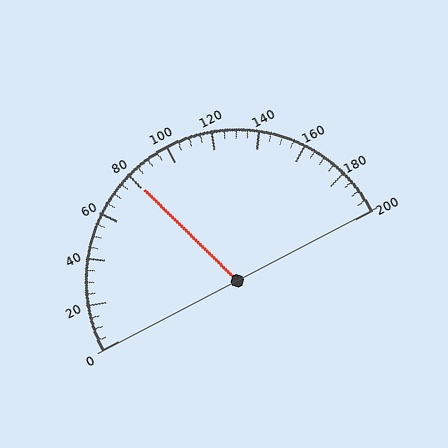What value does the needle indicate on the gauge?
The needle indicates approximately 80.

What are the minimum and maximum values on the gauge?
The gauge ranges from 0 to 200.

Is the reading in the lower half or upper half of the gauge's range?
The reading is in the lower half of the range (0 to 200).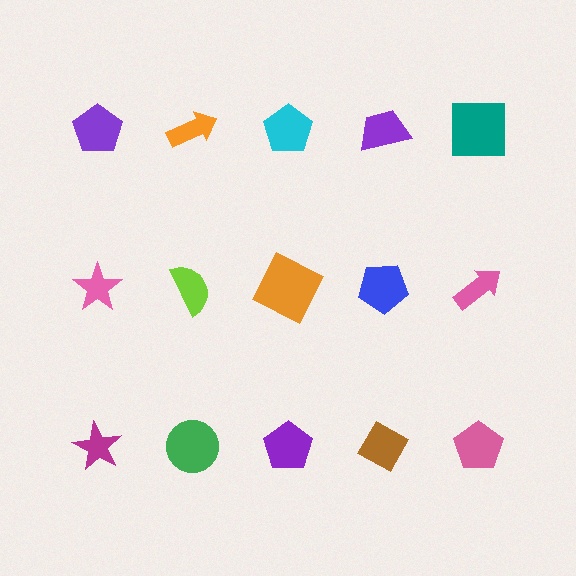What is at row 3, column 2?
A green circle.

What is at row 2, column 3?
An orange square.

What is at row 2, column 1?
A pink star.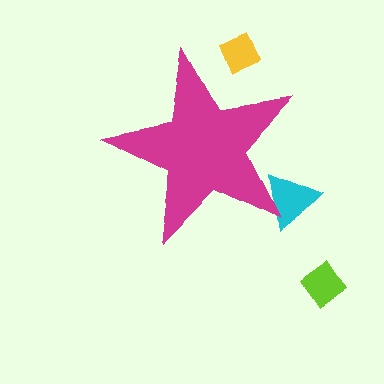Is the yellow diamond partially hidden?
Yes, the yellow diamond is partially hidden behind the magenta star.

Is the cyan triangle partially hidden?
Yes, the cyan triangle is partially hidden behind the magenta star.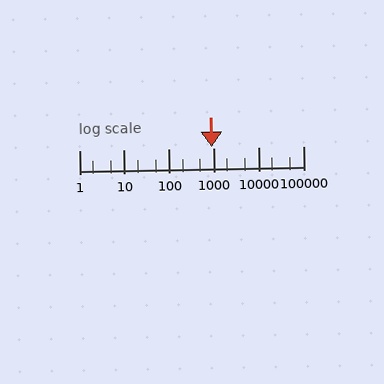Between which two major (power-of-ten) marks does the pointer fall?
The pointer is between 100 and 1000.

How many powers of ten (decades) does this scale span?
The scale spans 5 decades, from 1 to 100000.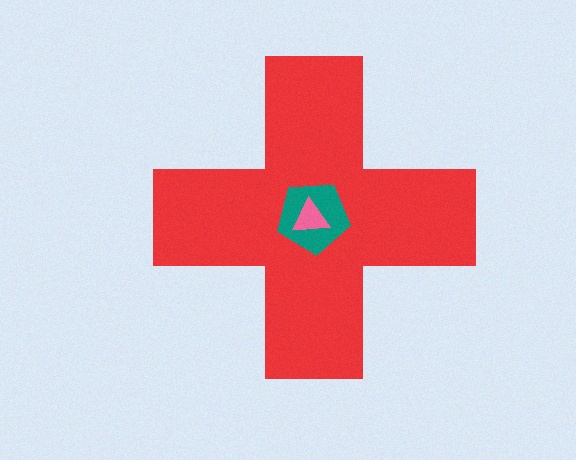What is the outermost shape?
The red cross.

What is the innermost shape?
The pink triangle.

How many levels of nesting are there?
3.